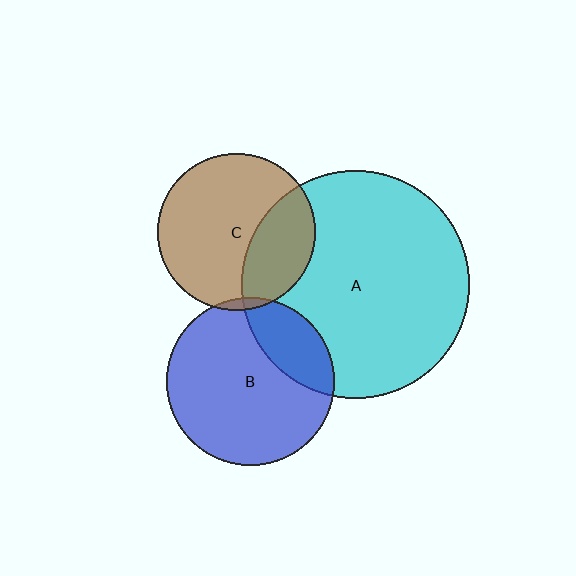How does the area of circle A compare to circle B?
Approximately 1.8 times.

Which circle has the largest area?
Circle A (cyan).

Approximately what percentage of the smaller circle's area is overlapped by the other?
Approximately 25%.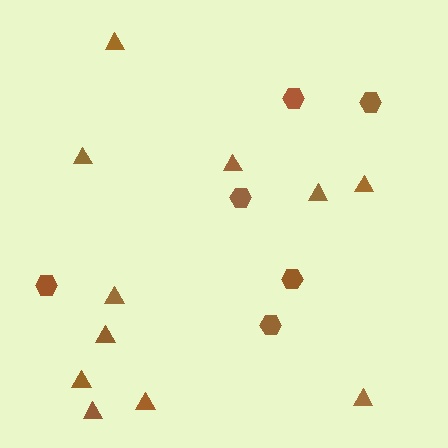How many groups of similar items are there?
There are 2 groups: one group of hexagons (6) and one group of triangles (11).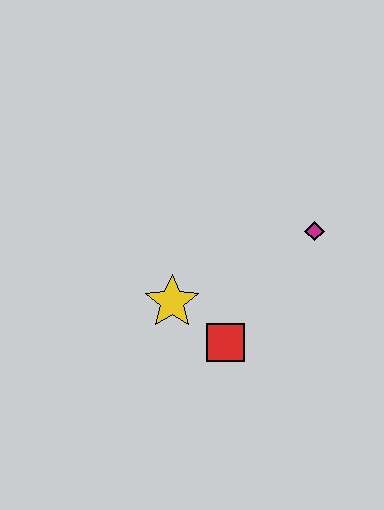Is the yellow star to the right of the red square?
No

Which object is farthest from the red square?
The magenta diamond is farthest from the red square.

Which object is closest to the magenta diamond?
The red square is closest to the magenta diamond.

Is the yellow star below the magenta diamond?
Yes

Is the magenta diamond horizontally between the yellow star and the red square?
No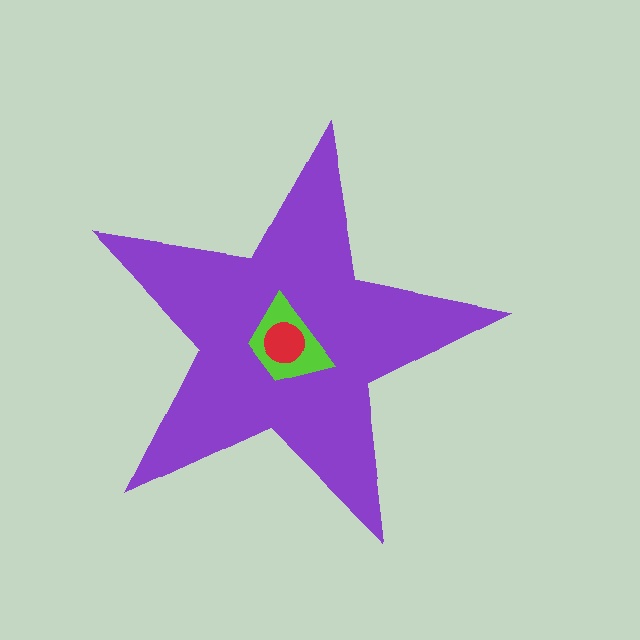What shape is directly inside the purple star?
The lime trapezoid.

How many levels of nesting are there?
3.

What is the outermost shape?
The purple star.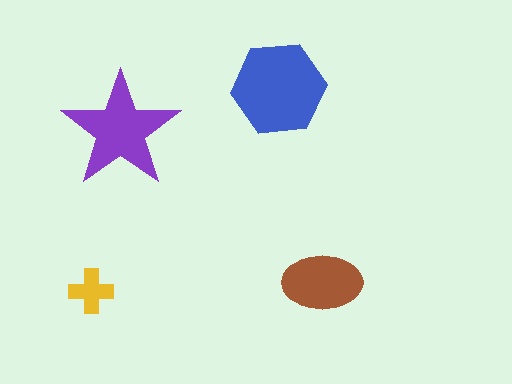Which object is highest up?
The blue hexagon is topmost.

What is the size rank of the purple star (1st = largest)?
2nd.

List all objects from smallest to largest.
The yellow cross, the brown ellipse, the purple star, the blue hexagon.